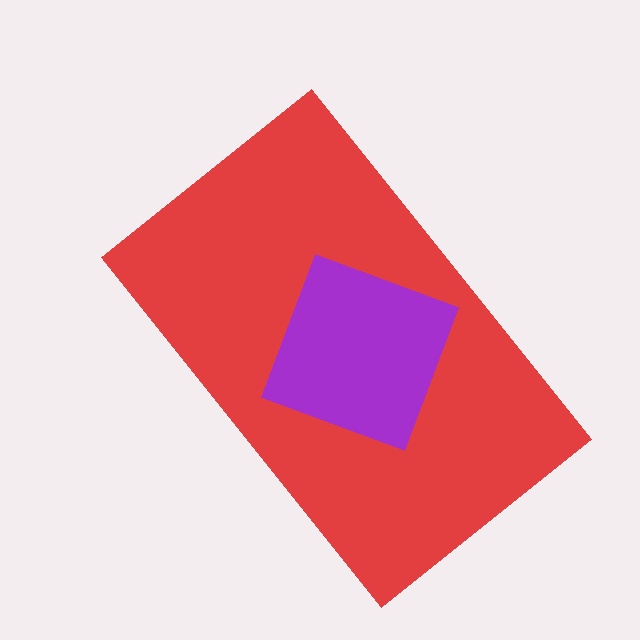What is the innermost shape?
The purple diamond.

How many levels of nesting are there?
2.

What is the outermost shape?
The red rectangle.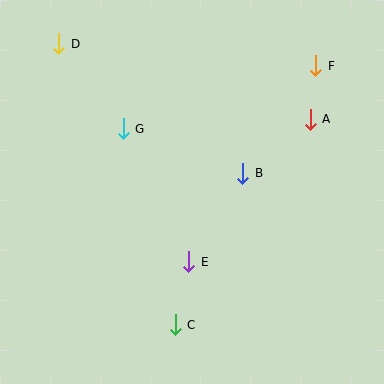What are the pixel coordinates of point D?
Point D is at (59, 44).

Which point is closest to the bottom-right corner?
Point C is closest to the bottom-right corner.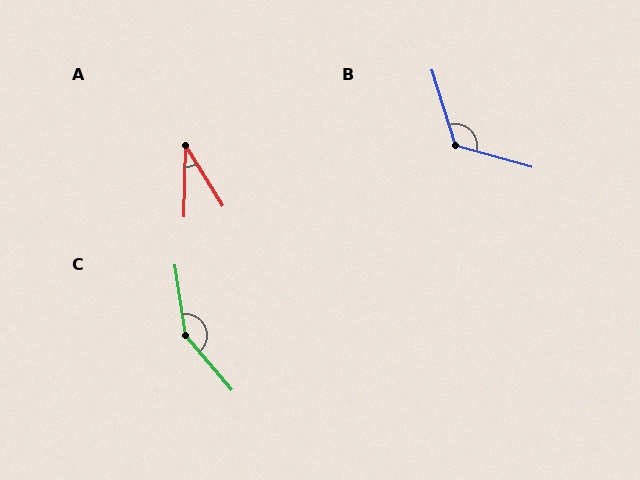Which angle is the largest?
C, at approximately 148 degrees.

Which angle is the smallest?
A, at approximately 33 degrees.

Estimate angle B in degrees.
Approximately 123 degrees.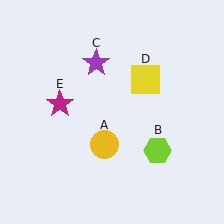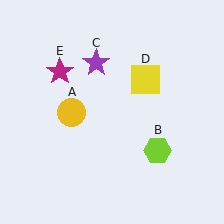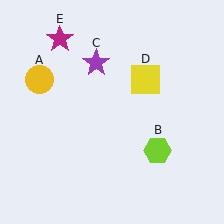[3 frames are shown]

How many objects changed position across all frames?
2 objects changed position: yellow circle (object A), magenta star (object E).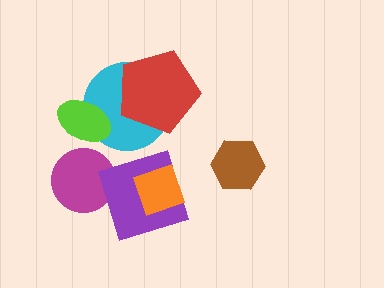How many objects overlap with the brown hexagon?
0 objects overlap with the brown hexagon.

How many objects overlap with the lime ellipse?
1 object overlaps with the lime ellipse.